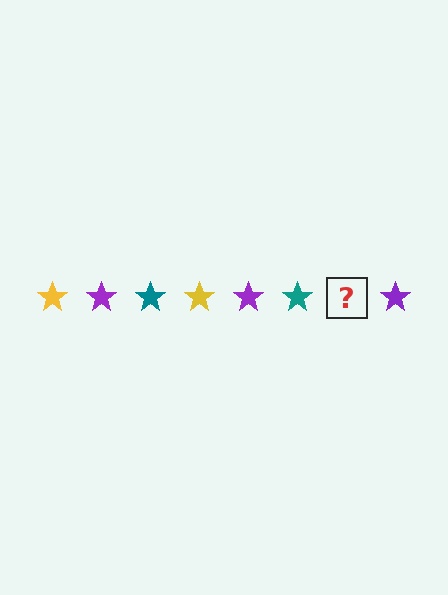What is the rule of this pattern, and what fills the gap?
The rule is that the pattern cycles through yellow, purple, teal stars. The gap should be filled with a yellow star.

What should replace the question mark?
The question mark should be replaced with a yellow star.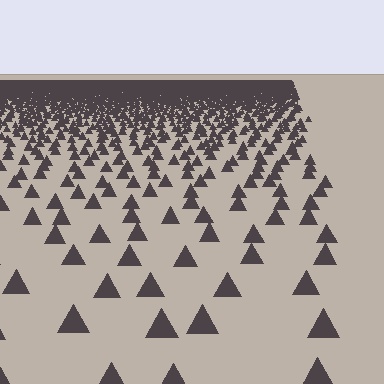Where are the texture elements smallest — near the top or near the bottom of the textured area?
Near the top.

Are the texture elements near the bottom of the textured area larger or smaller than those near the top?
Larger. Near the bottom, elements are closer to the viewer and appear at a bigger on-screen size.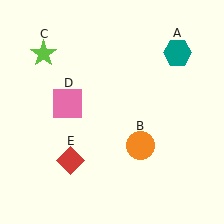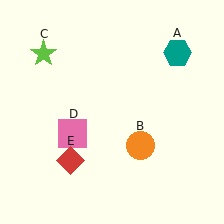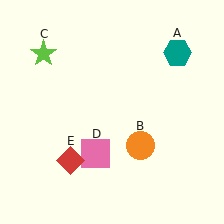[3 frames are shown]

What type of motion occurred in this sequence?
The pink square (object D) rotated counterclockwise around the center of the scene.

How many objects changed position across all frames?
1 object changed position: pink square (object D).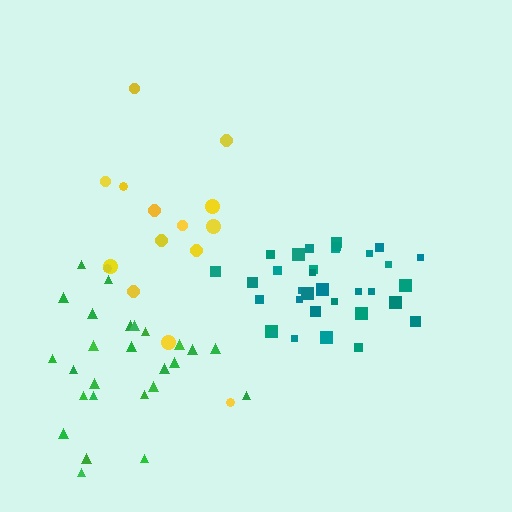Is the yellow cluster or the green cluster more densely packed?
Green.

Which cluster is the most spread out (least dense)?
Yellow.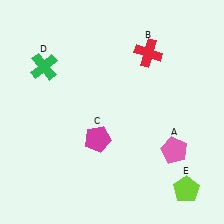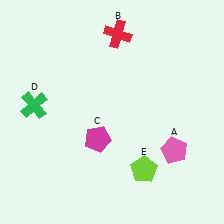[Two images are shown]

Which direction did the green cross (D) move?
The green cross (D) moved down.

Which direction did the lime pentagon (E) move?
The lime pentagon (E) moved left.